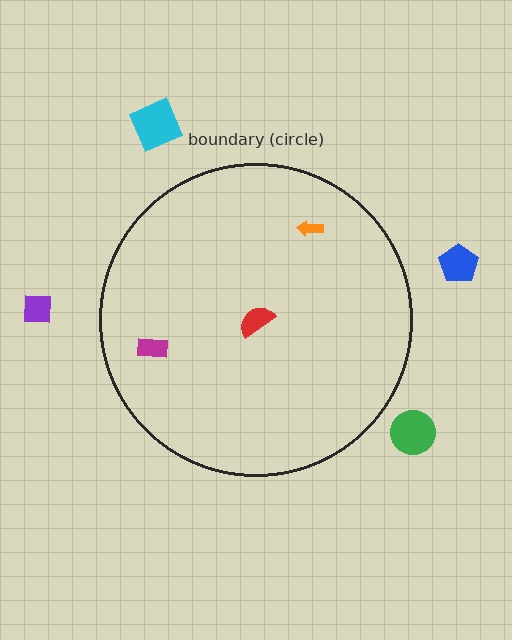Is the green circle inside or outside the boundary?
Outside.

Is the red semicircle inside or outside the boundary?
Inside.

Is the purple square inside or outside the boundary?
Outside.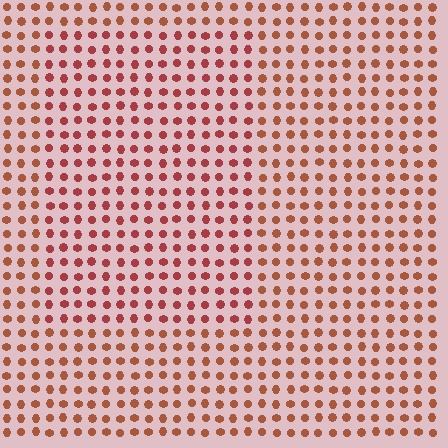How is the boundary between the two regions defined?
The boundary is defined purely by a slight shift in hue (about 21 degrees). Spacing, size, and orientation are identical on both sides.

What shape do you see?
I see a rectangle.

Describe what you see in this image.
The image is filled with small brown elements in a uniform arrangement. A rectangle-shaped region is visible where the elements are tinted to a slightly different hue, forming a subtle color boundary.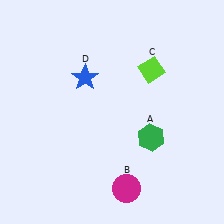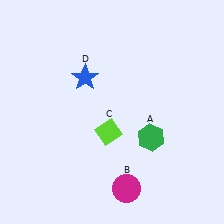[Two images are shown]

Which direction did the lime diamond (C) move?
The lime diamond (C) moved down.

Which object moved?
The lime diamond (C) moved down.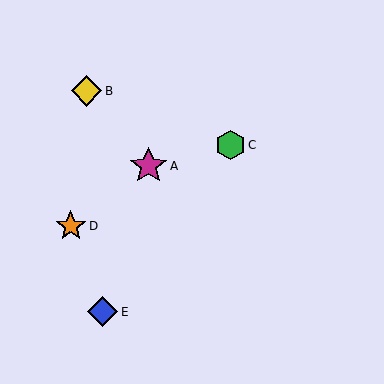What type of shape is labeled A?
Shape A is a magenta star.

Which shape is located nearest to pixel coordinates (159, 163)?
The magenta star (labeled A) at (148, 166) is nearest to that location.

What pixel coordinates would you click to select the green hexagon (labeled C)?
Click at (231, 145) to select the green hexagon C.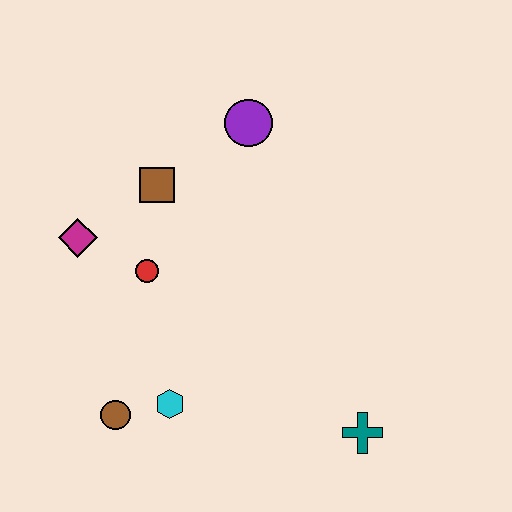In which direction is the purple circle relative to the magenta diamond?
The purple circle is to the right of the magenta diamond.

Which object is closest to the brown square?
The red circle is closest to the brown square.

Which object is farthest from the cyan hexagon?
The purple circle is farthest from the cyan hexagon.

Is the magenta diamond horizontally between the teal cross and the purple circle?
No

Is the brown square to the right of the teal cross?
No